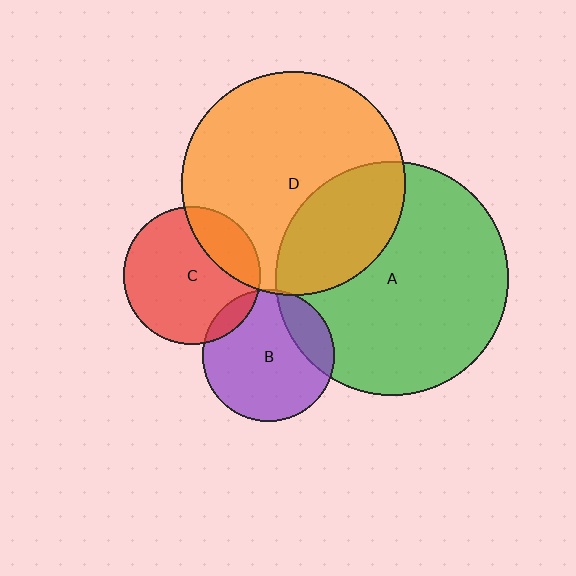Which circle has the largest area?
Circle A (green).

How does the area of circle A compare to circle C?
Approximately 2.9 times.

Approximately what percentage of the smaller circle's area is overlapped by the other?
Approximately 25%.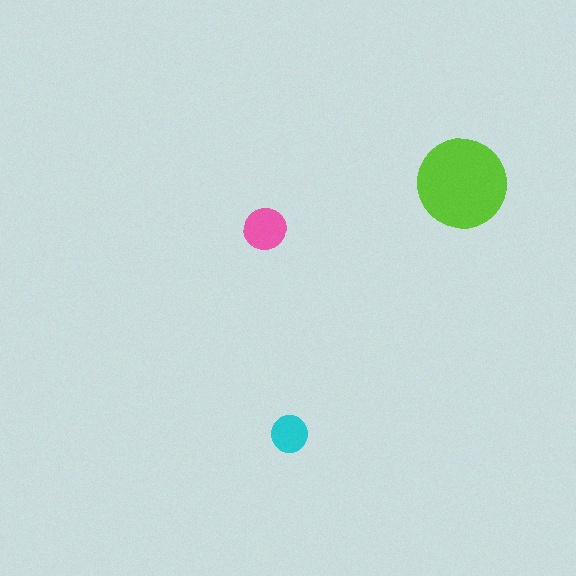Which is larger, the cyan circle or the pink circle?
The pink one.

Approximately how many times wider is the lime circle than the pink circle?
About 2 times wider.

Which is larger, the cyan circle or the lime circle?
The lime one.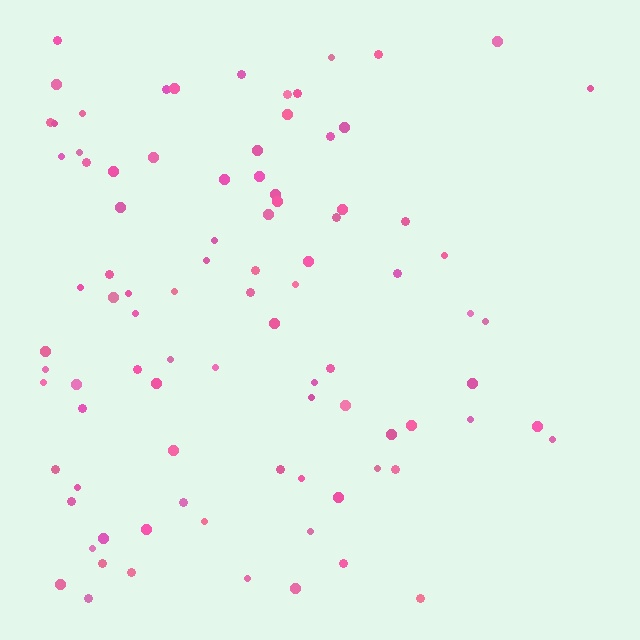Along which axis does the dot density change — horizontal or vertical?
Horizontal.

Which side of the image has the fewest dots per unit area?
The right.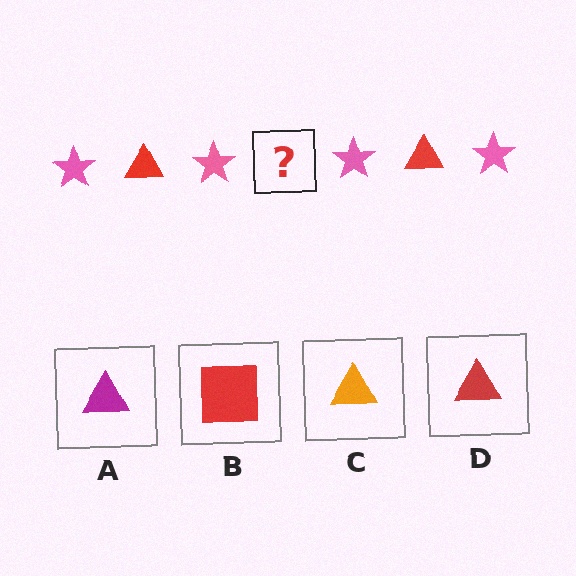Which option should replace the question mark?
Option D.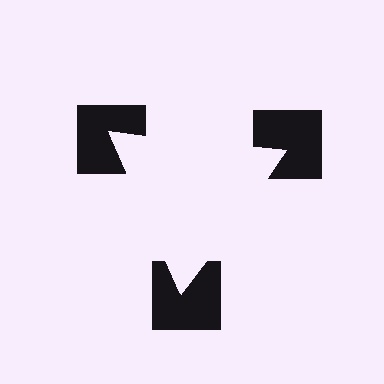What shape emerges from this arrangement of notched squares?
An illusory triangle — its edges are inferred from the aligned wedge cuts in the notched squares, not physically drawn.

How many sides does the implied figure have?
3 sides.